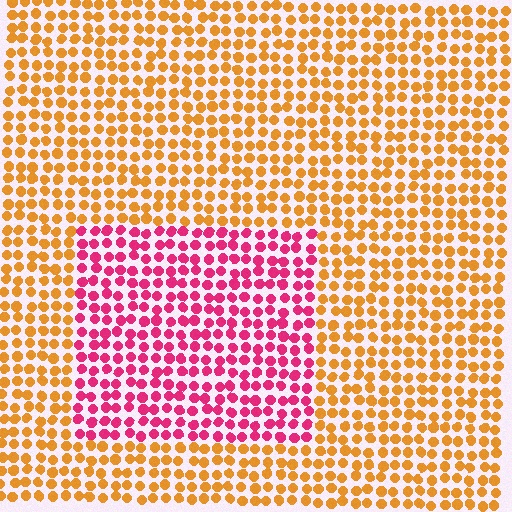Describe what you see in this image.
The image is filled with small orange elements in a uniform arrangement. A rectangle-shaped region is visible where the elements are tinted to a slightly different hue, forming a subtle color boundary.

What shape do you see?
I see a rectangle.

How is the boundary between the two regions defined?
The boundary is defined purely by a slight shift in hue (about 60 degrees). Spacing, size, and orientation are identical on both sides.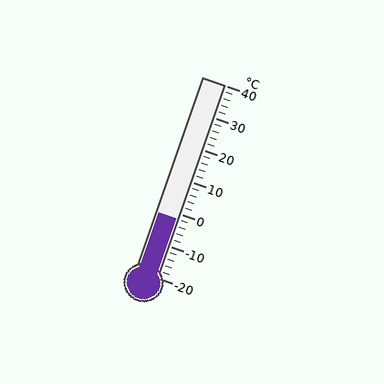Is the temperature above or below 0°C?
The temperature is below 0°C.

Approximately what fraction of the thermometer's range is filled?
The thermometer is filled to approximately 30% of its range.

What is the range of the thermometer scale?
The thermometer scale ranges from -20°C to 40°C.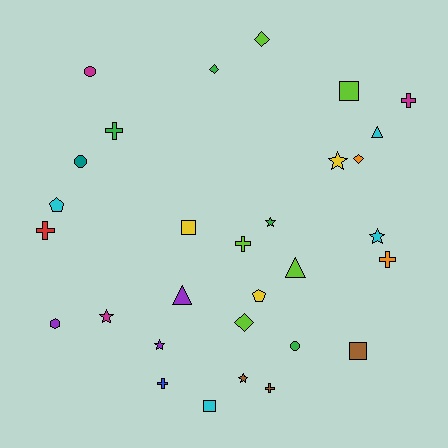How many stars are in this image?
There are 6 stars.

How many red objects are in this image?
There is 1 red object.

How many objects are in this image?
There are 30 objects.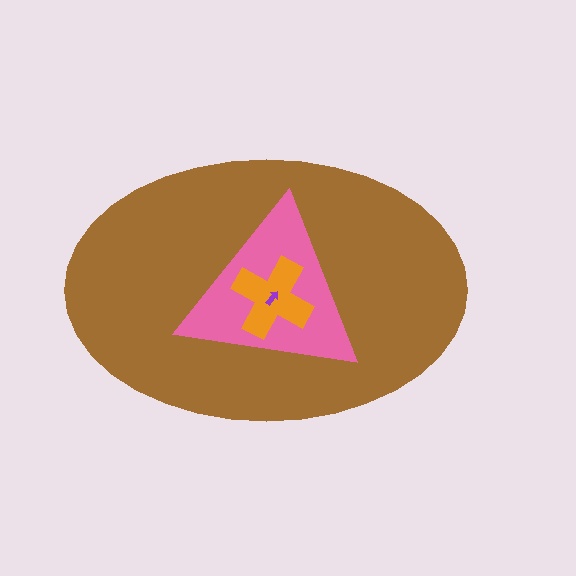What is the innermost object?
The purple arrow.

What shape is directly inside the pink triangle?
The orange cross.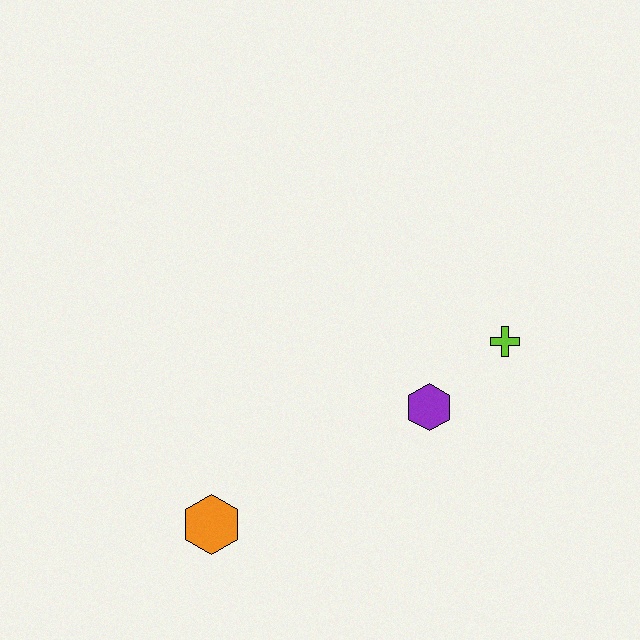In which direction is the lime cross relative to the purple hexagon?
The lime cross is to the right of the purple hexagon.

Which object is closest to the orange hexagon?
The purple hexagon is closest to the orange hexagon.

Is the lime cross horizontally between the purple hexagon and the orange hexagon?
No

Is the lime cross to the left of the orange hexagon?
No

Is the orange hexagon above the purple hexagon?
No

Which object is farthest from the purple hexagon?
The orange hexagon is farthest from the purple hexagon.